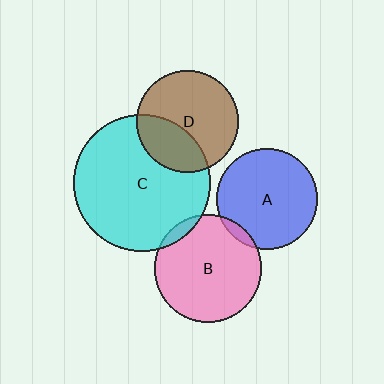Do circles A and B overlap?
Yes.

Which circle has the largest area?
Circle C (cyan).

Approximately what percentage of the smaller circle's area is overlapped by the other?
Approximately 5%.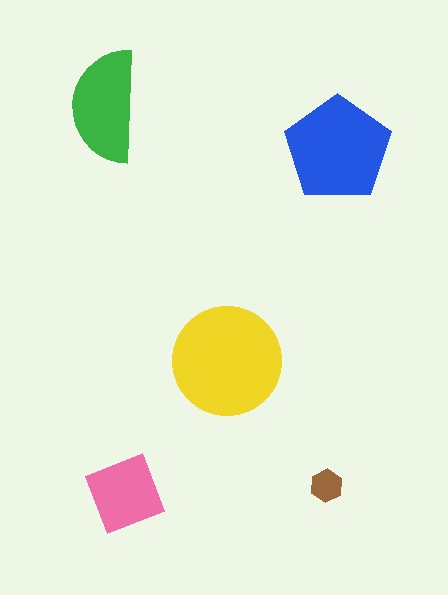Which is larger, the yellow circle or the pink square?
The yellow circle.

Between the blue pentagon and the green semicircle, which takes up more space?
The blue pentagon.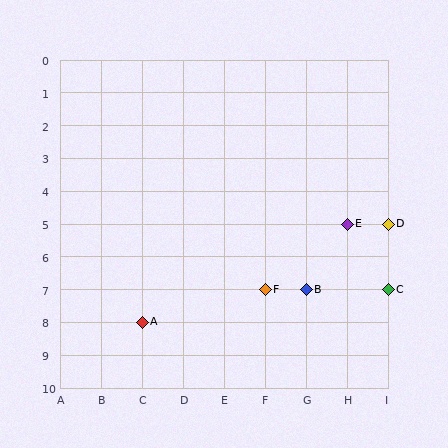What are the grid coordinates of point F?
Point F is at grid coordinates (F, 7).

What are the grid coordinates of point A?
Point A is at grid coordinates (C, 8).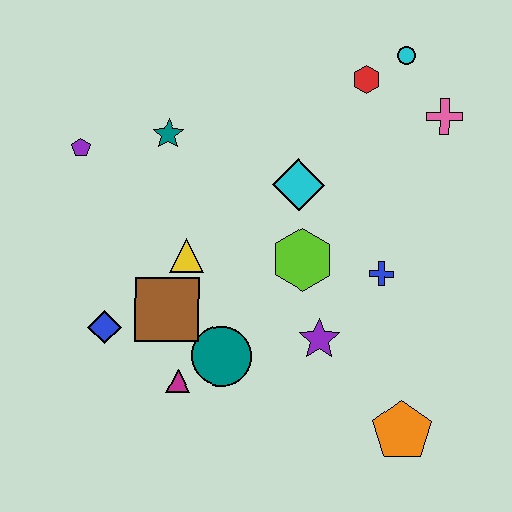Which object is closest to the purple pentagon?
The teal star is closest to the purple pentagon.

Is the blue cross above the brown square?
Yes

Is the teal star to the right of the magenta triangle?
No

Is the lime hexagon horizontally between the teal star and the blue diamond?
No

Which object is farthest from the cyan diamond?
The orange pentagon is farthest from the cyan diamond.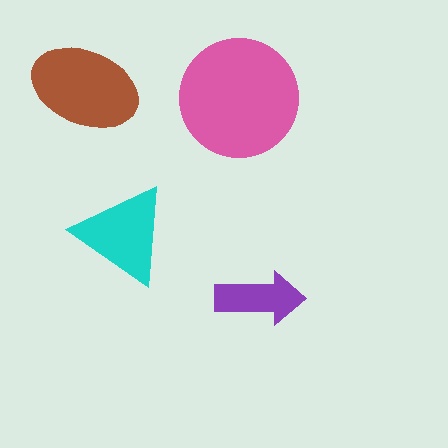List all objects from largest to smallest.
The pink circle, the brown ellipse, the cyan triangle, the purple arrow.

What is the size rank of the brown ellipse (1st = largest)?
2nd.